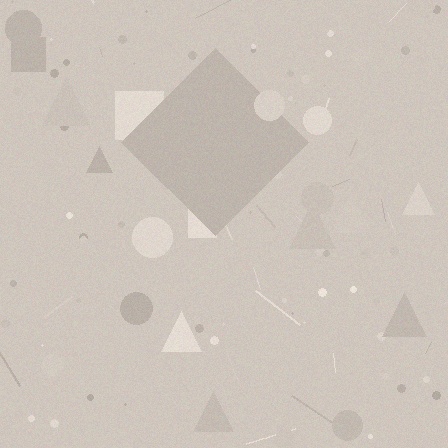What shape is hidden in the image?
A diamond is hidden in the image.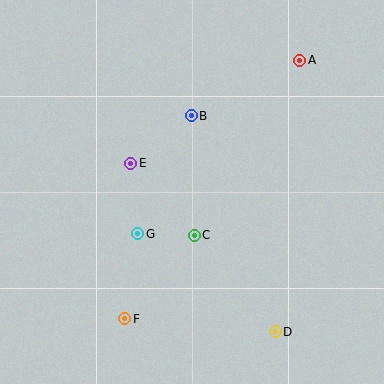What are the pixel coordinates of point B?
Point B is at (191, 116).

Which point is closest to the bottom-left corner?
Point F is closest to the bottom-left corner.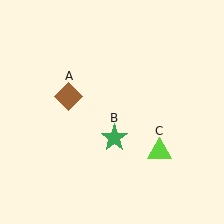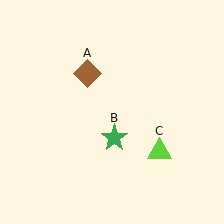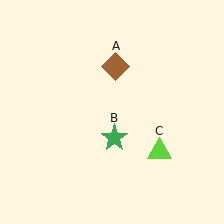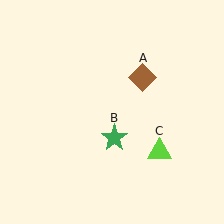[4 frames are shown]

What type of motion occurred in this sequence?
The brown diamond (object A) rotated clockwise around the center of the scene.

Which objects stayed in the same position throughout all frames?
Green star (object B) and lime triangle (object C) remained stationary.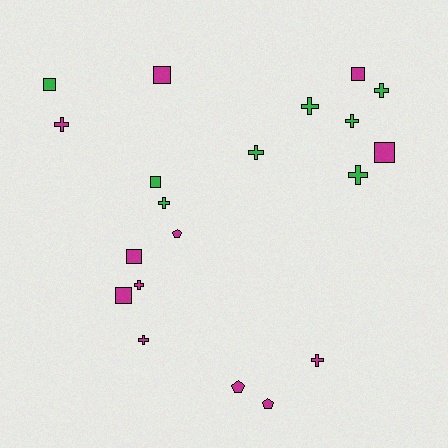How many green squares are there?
There are 2 green squares.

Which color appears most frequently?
Magenta, with 12 objects.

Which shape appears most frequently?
Cross, with 10 objects.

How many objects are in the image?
There are 20 objects.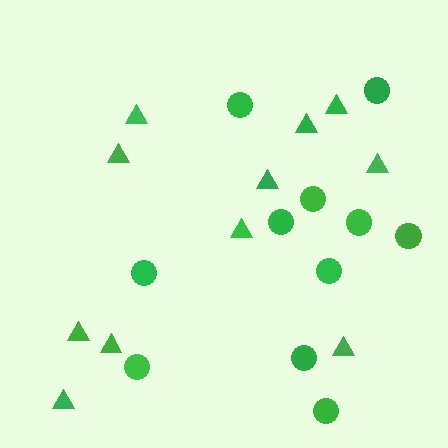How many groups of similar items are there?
There are 2 groups: one group of circles (11) and one group of triangles (11).